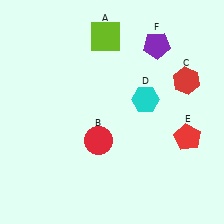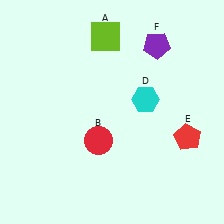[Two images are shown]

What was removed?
The red hexagon (C) was removed in Image 2.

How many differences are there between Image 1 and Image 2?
There is 1 difference between the two images.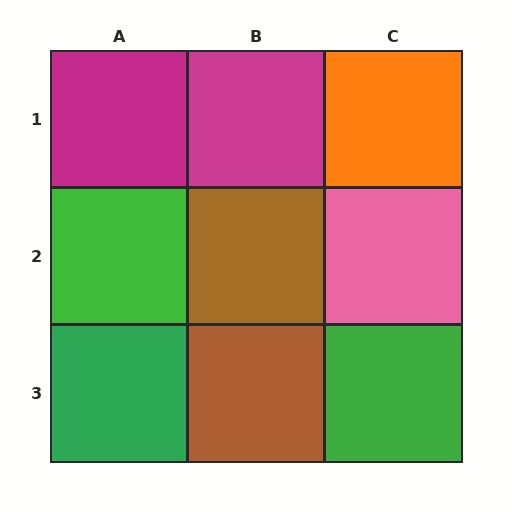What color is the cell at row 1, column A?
Magenta.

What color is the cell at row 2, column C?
Pink.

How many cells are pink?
1 cell is pink.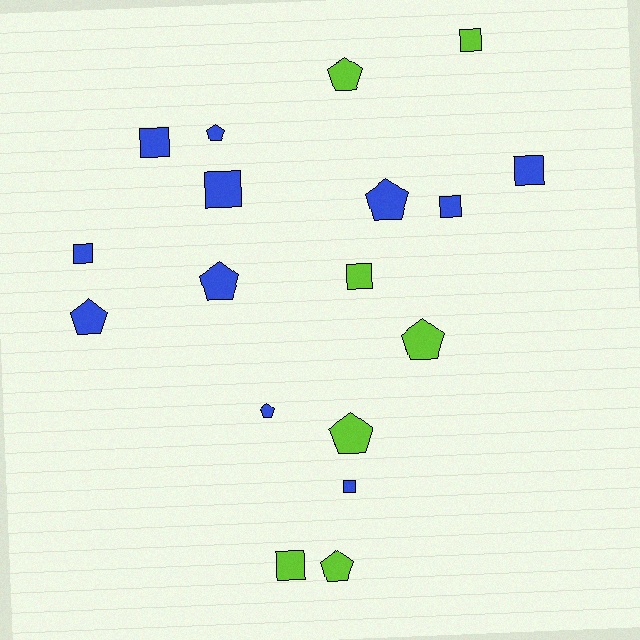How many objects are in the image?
There are 18 objects.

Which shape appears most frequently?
Square, with 9 objects.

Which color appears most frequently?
Blue, with 11 objects.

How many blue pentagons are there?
There are 5 blue pentagons.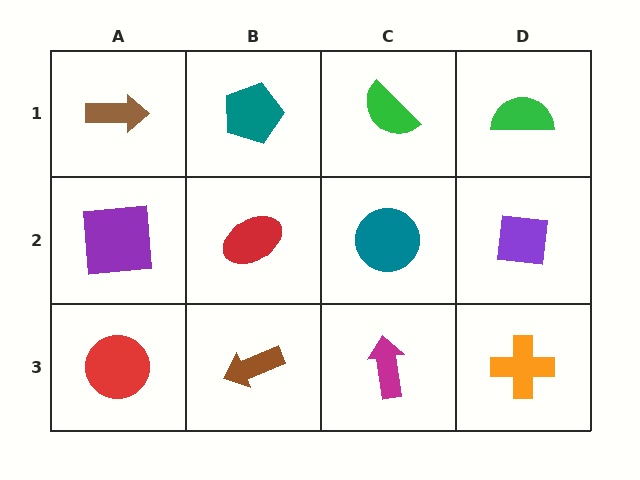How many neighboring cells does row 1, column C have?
3.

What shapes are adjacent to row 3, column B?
A red ellipse (row 2, column B), a red circle (row 3, column A), a magenta arrow (row 3, column C).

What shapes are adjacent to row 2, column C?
A green semicircle (row 1, column C), a magenta arrow (row 3, column C), a red ellipse (row 2, column B), a purple square (row 2, column D).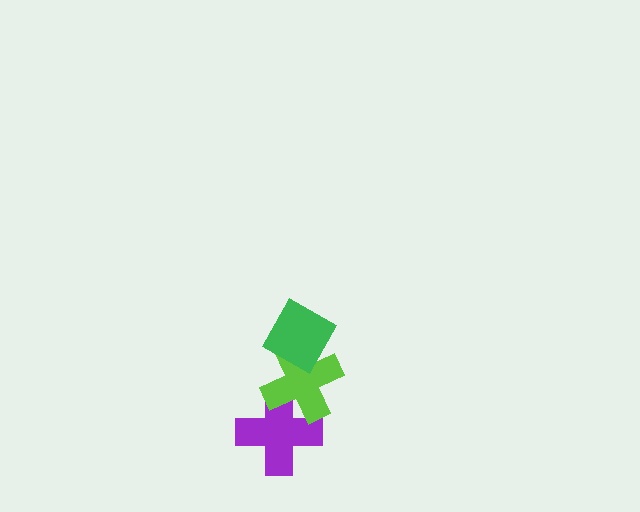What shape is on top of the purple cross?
The lime cross is on top of the purple cross.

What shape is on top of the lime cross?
The green diamond is on top of the lime cross.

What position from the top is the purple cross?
The purple cross is 3rd from the top.